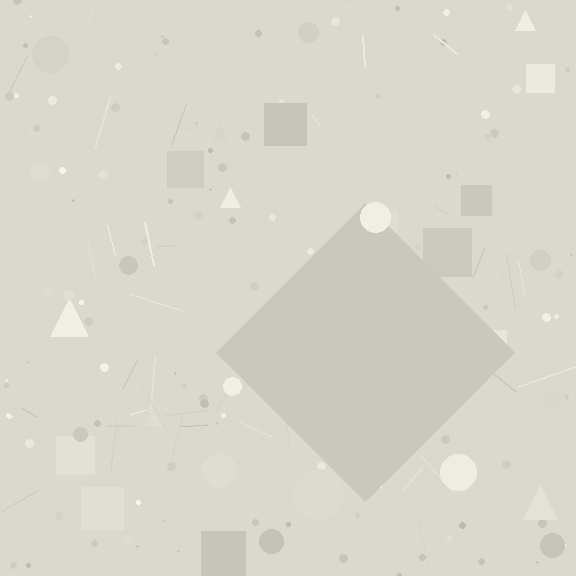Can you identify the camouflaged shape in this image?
The camouflaged shape is a diamond.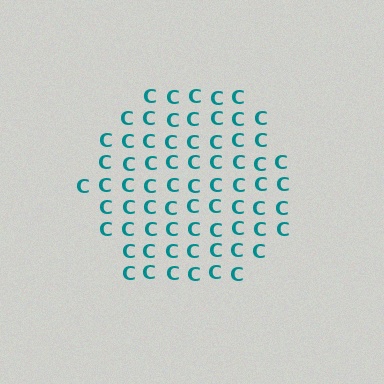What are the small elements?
The small elements are letter C's.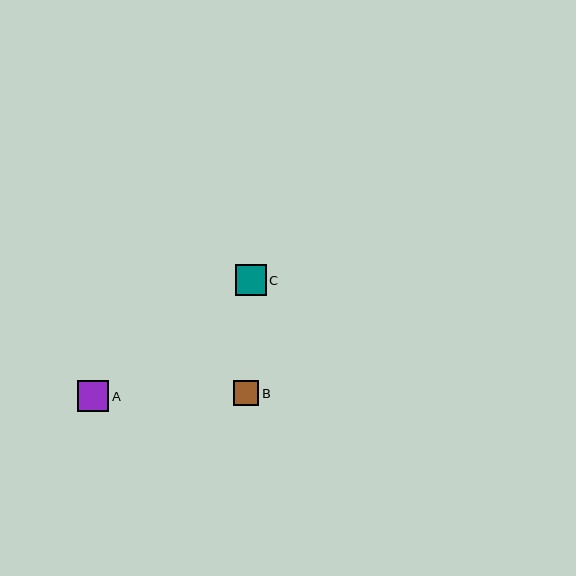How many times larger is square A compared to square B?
Square A is approximately 1.3 times the size of square B.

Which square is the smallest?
Square B is the smallest with a size of approximately 25 pixels.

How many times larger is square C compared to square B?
Square C is approximately 1.3 times the size of square B.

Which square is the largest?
Square A is the largest with a size of approximately 31 pixels.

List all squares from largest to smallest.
From largest to smallest: A, C, B.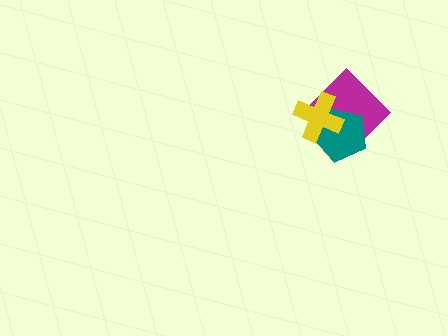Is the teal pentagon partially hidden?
Yes, it is partially covered by another shape.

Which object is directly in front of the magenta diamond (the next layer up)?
The teal pentagon is directly in front of the magenta diamond.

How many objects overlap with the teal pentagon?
2 objects overlap with the teal pentagon.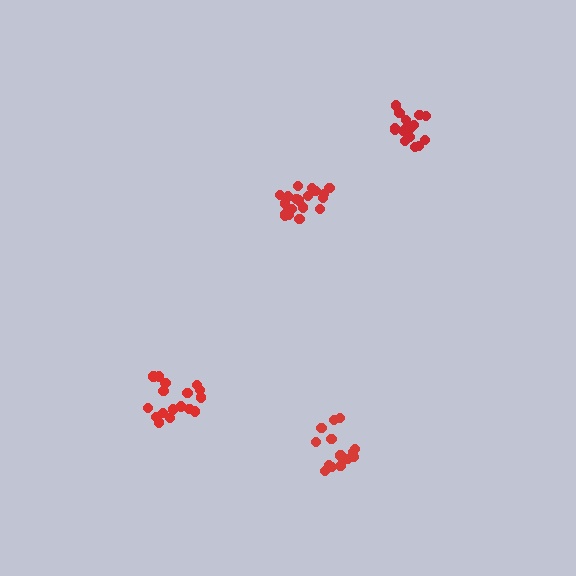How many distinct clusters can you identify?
There are 4 distinct clusters.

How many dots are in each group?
Group 1: 15 dots, Group 2: 19 dots, Group 3: 16 dots, Group 4: 17 dots (67 total).